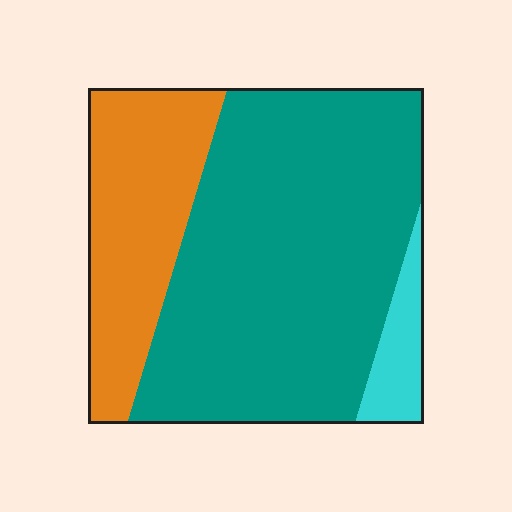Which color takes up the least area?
Cyan, at roughly 5%.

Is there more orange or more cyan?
Orange.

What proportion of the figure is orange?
Orange covers 27% of the figure.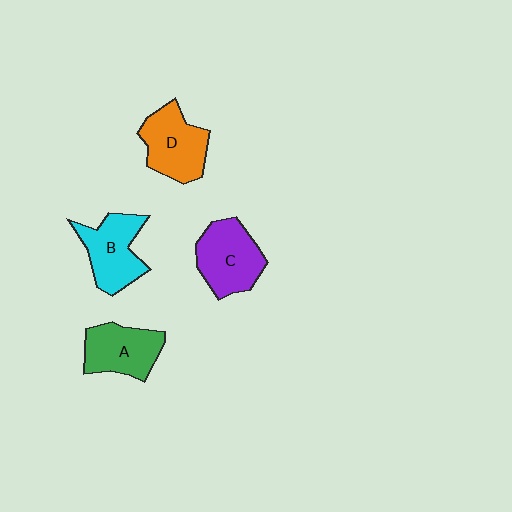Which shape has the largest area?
Shape C (purple).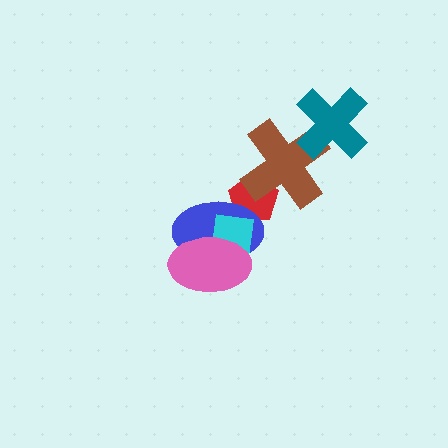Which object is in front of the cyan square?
The pink ellipse is in front of the cyan square.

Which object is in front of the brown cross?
The teal cross is in front of the brown cross.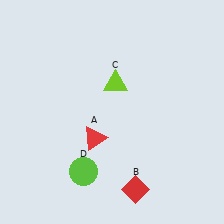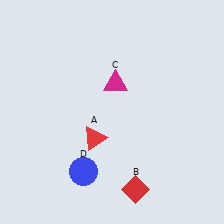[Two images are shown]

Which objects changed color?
C changed from lime to magenta. D changed from lime to blue.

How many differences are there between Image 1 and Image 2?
There are 2 differences between the two images.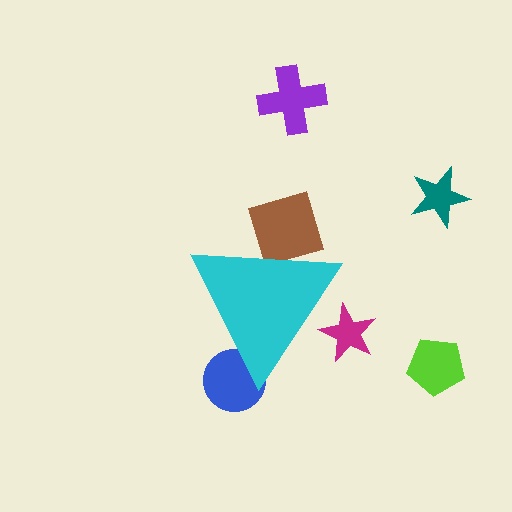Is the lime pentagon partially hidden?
No, the lime pentagon is fully visible.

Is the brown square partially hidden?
Yes, the brown square is partially hidden behind the cyan triangle.